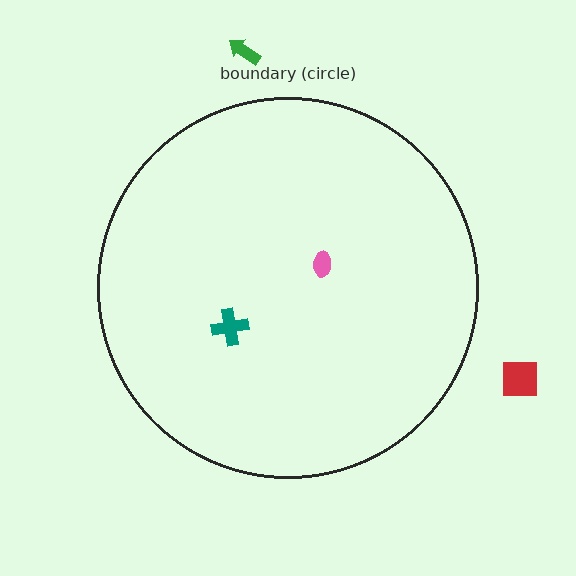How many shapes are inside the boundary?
2 inside, 2 outside.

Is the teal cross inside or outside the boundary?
Inside.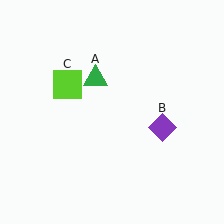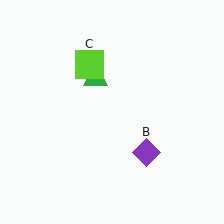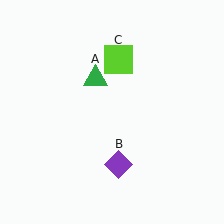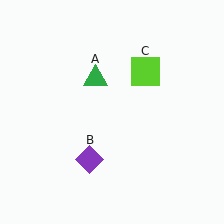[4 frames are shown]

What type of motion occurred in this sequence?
The purple diamond (object B), lime square (object C) rotated clockwise around the center of the scene.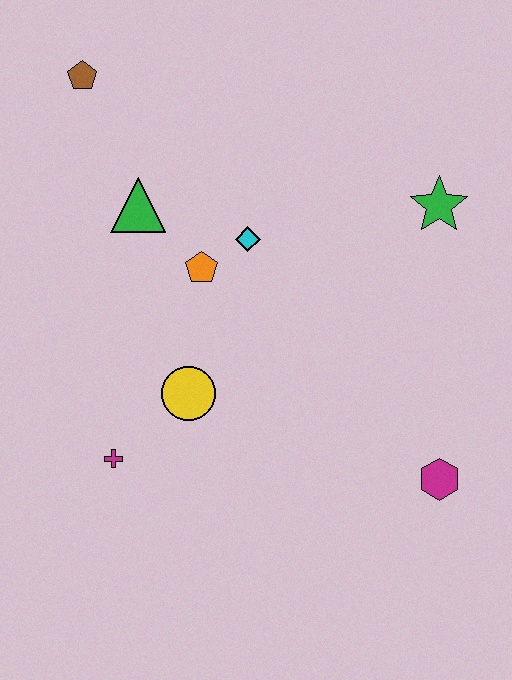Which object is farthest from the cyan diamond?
The magenta hexagon is farthest from the cyan diamond.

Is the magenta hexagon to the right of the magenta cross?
Yes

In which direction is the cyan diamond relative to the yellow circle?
The cyan diamond is above the yellow circle.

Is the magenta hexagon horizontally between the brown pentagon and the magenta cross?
No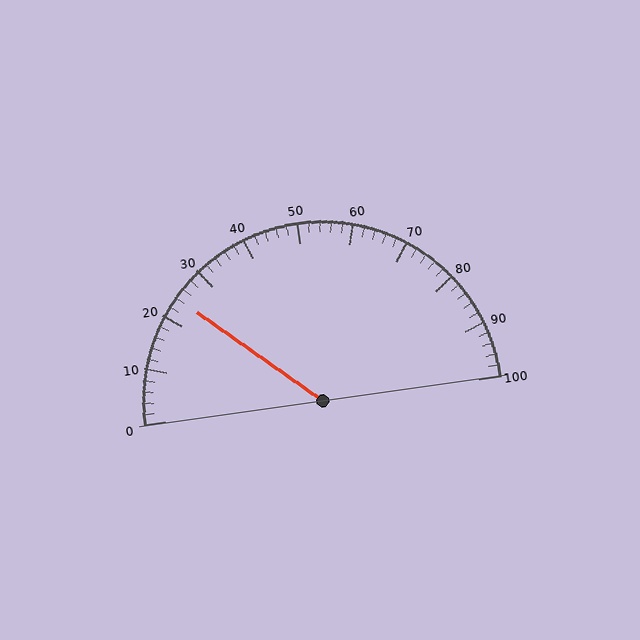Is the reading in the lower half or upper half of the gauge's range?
The reading is in the lower half of the range (0 to 100).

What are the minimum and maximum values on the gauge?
The gauge ranges from 0 to 100.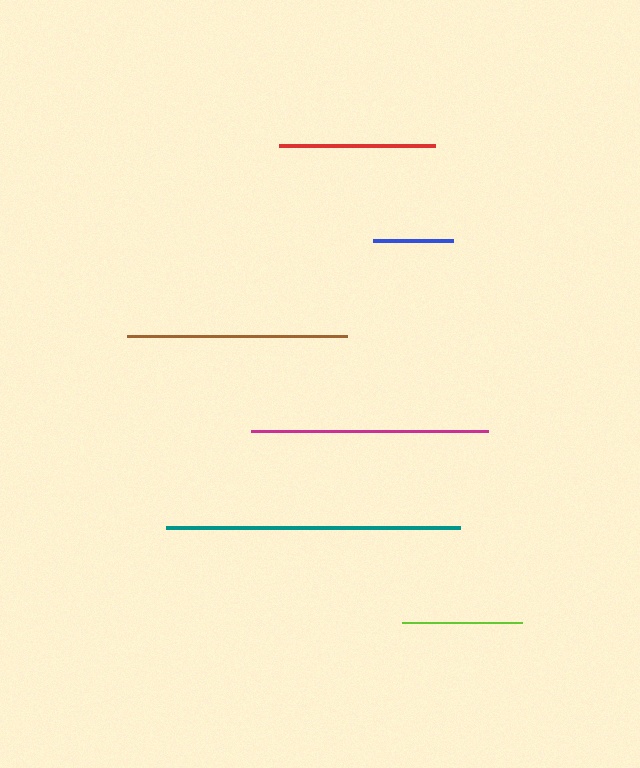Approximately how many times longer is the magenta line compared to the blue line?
The magenta line is approximately 3.0 times the length of the blue line.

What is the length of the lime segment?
The lime segment is approximately 120 pixels long.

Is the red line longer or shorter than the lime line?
The red line is longer than the lime line.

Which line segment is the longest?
The teal line is the longest at approximately 294 pixels.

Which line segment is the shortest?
The blue line is the shortest at approximately 80 pixels.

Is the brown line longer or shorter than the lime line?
The brown line is longer than the lime line.